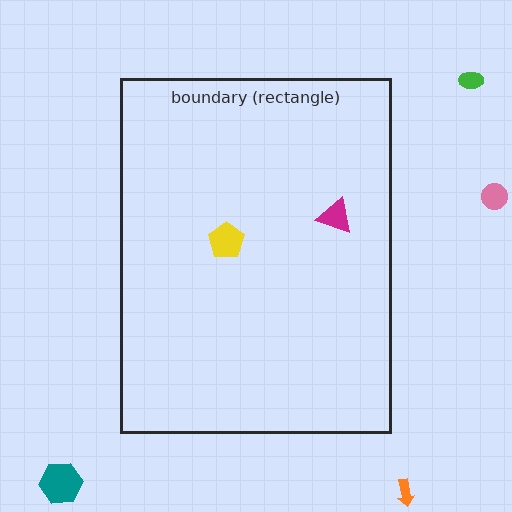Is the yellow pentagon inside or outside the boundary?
Inside.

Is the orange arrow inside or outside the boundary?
Outside.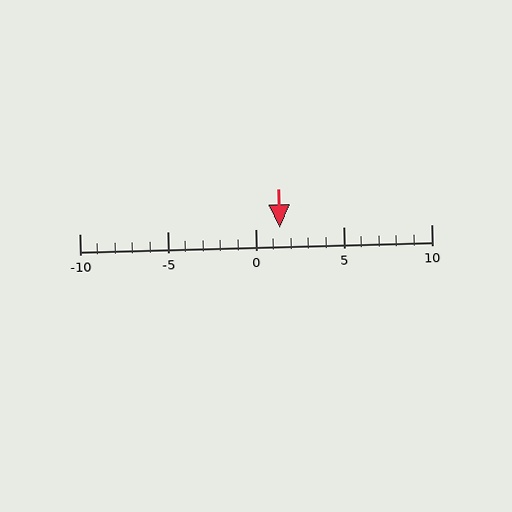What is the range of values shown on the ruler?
The ruler shows values from -10 to 10.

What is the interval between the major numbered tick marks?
The major tick marks are spaced 5 units apart.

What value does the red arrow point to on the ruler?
The red arrow points to approximately 1.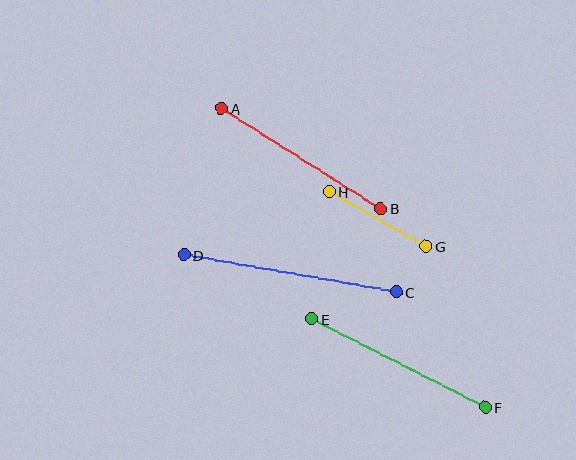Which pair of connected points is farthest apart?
Points C and D are farthest apart.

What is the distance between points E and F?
The distance is approximately 195 pixels.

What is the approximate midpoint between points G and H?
The midpoint is at approximately (378, 219) pixels.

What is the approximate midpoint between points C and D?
The midpoint is at approximately (290, 273) pixels.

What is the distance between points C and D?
The distance is approximately 216 pixels.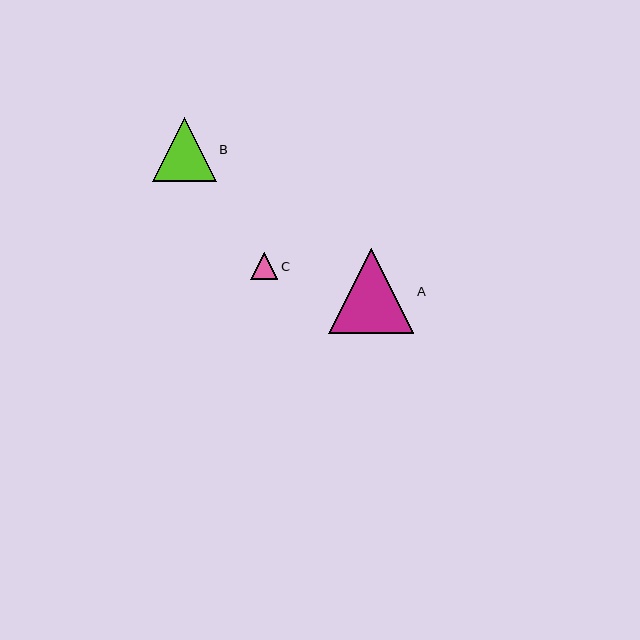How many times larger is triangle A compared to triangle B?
Triangle A is approximately 1.3 times the size of triangle B.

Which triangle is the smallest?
Triangle C is the smallest with a size of approximately 27 pixels.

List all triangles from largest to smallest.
From largest to smallest: A, B, C.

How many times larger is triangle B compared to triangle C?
Triangle B is approximately 2.4 times the size of triangle C.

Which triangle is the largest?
Triangle A is the largest with a size of approximately 85 pixels.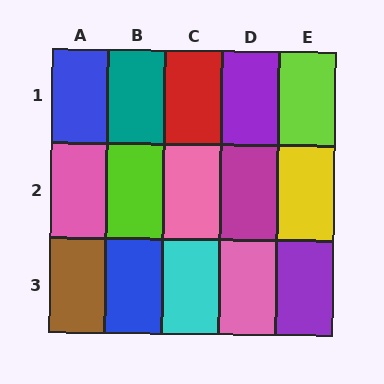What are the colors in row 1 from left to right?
Blue, teal, red, purple, lime.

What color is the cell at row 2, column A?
Pink.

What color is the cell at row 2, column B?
Lime.